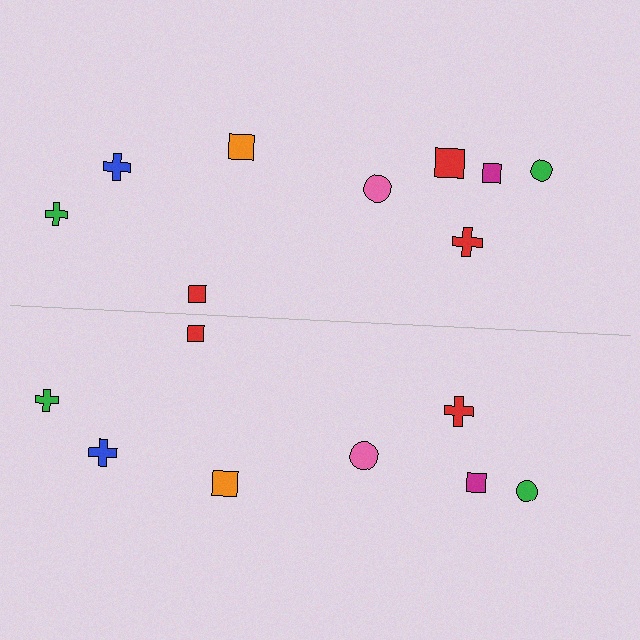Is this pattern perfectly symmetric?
No, the pattern is not perfectly symmetric. A red square is missing from the bottom side.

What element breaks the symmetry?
A red square is missing from the bottom side.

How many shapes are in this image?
There are 17 shapes in this image.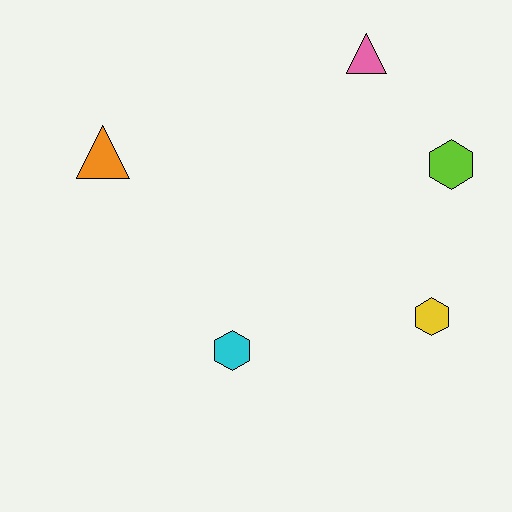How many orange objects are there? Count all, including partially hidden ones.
There is 1 orange object.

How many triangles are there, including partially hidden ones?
There are 2 triangles.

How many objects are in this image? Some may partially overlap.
There are 5 objects.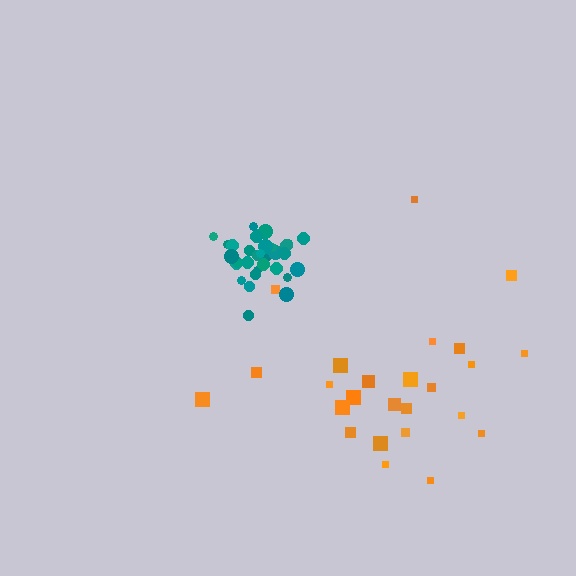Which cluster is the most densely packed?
Teal.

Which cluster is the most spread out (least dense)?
Orange.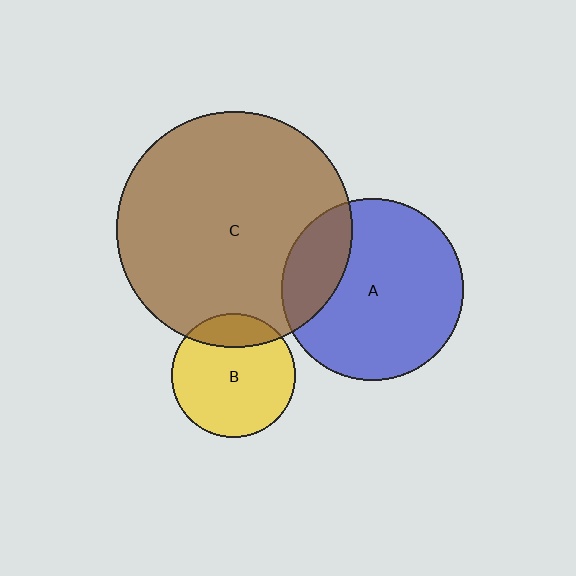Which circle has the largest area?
Circle C (brown).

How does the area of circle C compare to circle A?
Approximately 1.7 times.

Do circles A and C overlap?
Yes.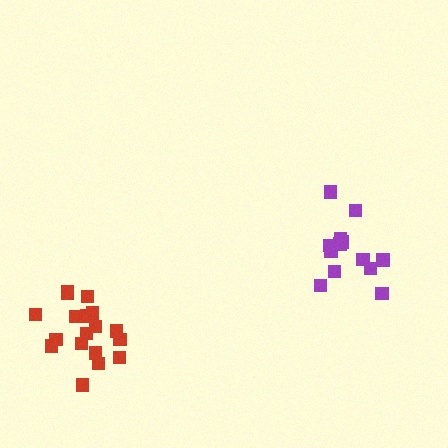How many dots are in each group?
Group 1: 13 dots, Group 2: 18 dots (31 total).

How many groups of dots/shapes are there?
There are 2 groups.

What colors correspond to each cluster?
The clusters are colored: purple, red.